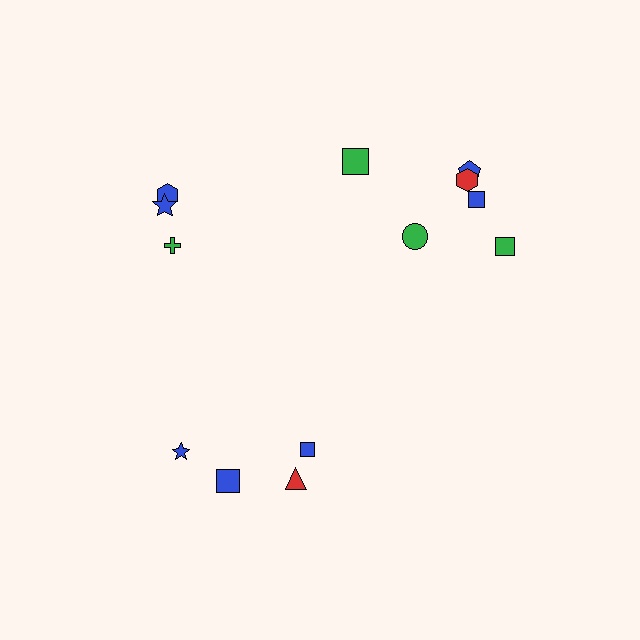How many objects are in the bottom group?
There are 4 objects.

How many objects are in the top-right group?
There are 6 objects.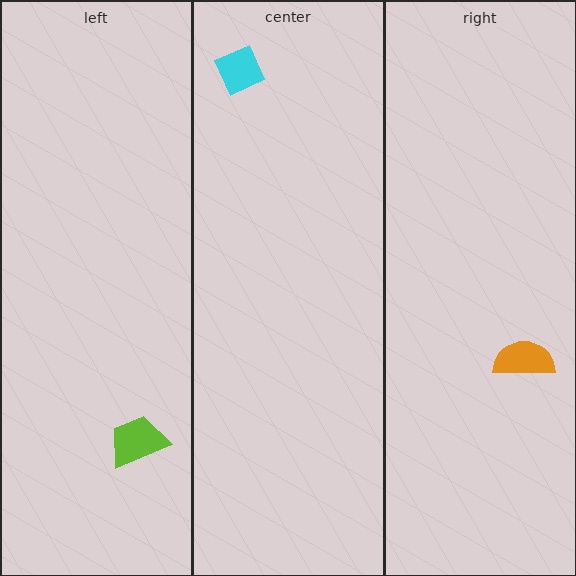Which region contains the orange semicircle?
The right region.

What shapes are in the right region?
The orange semicircle.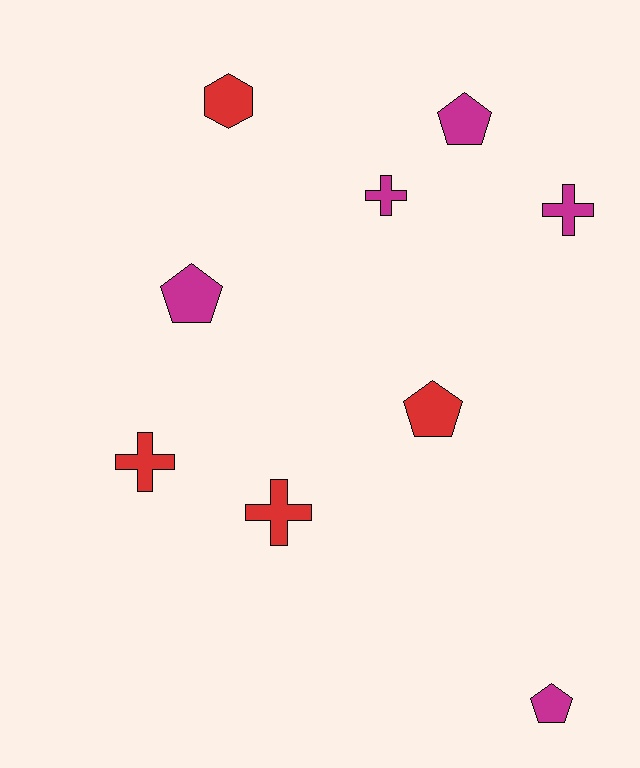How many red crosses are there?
There are 2 red crosses.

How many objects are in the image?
There are 9 objects.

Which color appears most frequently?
Magenta, with 5 objects.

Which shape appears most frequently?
Cross, with 4 objects.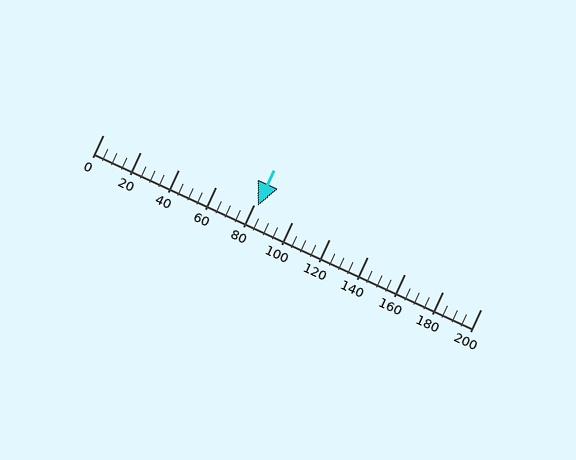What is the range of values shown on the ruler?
The ruler shows values from 0 to 200.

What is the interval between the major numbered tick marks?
The major tick marks are spaced 20 units apart.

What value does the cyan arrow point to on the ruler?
The cyan arrow points to approximately 82.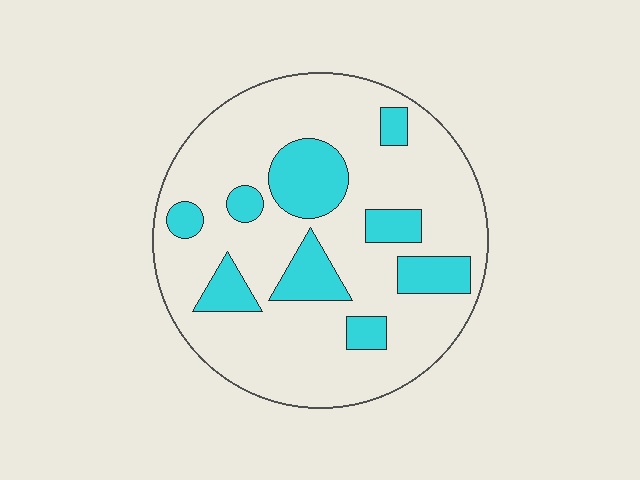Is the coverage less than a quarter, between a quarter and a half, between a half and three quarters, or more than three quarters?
Less than a quarter.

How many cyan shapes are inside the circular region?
9.